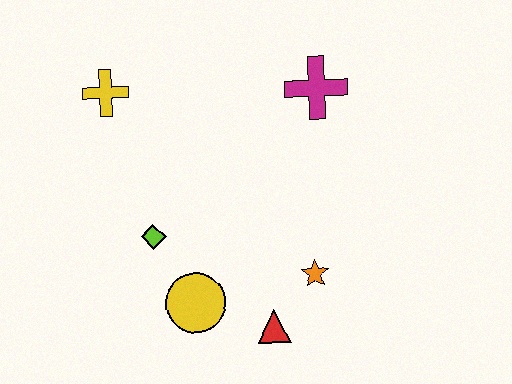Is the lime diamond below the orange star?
No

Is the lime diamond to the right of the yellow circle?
No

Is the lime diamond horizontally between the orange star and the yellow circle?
No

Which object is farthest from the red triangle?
The yellow cross is farthest from the red triangle.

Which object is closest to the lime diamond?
The yellow circle is closest to the lime diamond.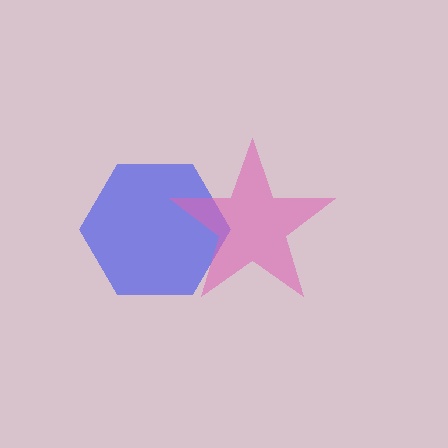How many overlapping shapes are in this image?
There are 2 overlapping shapes in the image.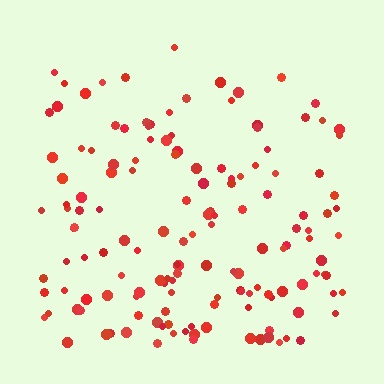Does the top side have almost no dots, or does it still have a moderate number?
Still a moderate number, just noticeably fewer than the bottom.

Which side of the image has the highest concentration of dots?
The bottom.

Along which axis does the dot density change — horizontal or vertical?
Vertical.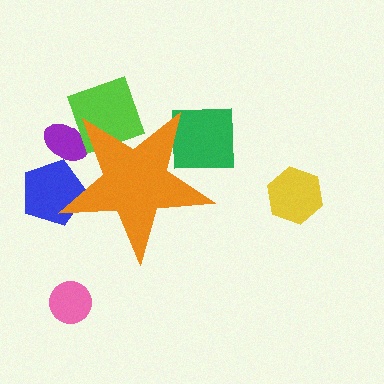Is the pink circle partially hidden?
No, the pink circle is fully visible.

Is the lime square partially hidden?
Yes, the lime square is partially hidden behind the orange star.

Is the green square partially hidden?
Yes, the green square is partially hidden behind the orange star.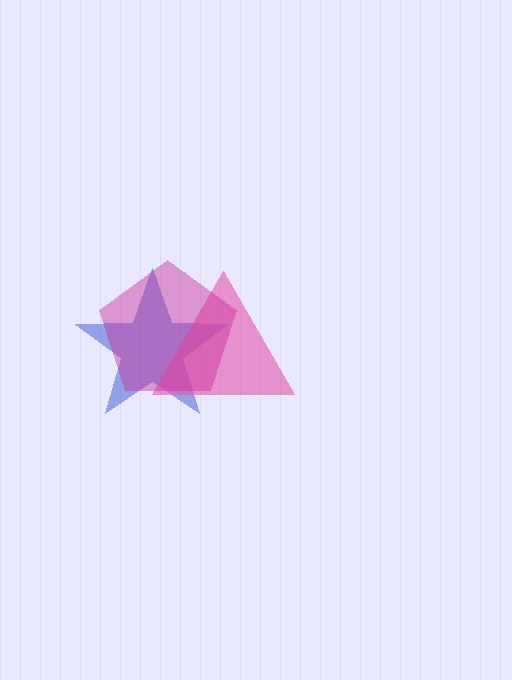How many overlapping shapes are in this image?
There are 3 overlapping shapes in the image.